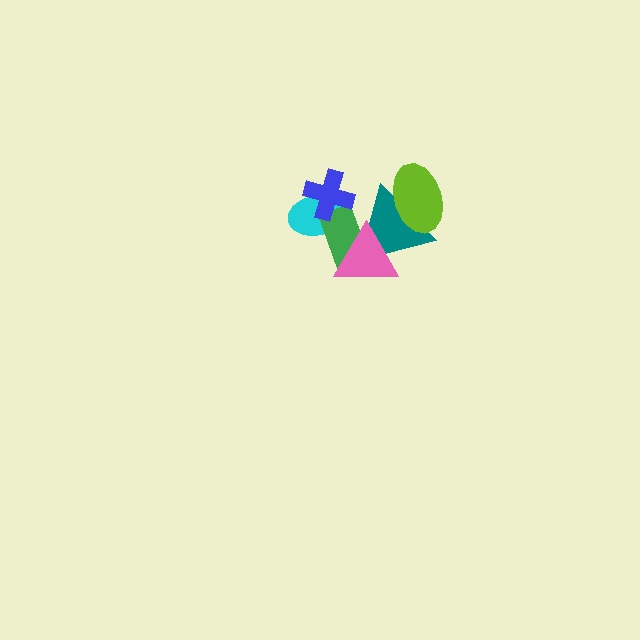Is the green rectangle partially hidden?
Yes, it is partially covered by another shape.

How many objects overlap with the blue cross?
2 objects overlap with the blue cross.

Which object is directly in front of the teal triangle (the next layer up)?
The pink triangle is directly in front of the teal triangle.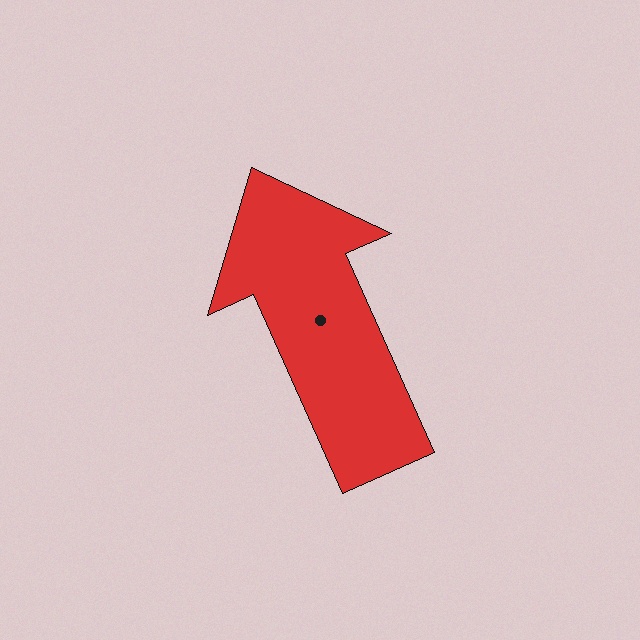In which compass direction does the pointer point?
Northwest.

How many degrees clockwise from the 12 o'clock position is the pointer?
Approximately 336 degrees.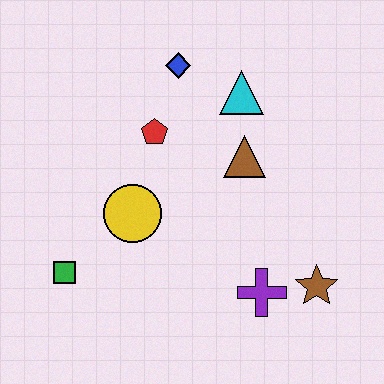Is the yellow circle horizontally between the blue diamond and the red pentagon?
No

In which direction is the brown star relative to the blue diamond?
The brown star is below the blue diamond.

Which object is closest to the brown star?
The purple cross is closest to the brown star.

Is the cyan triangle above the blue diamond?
No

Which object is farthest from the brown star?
The blue diamond is farthest from the brown star.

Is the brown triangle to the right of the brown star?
No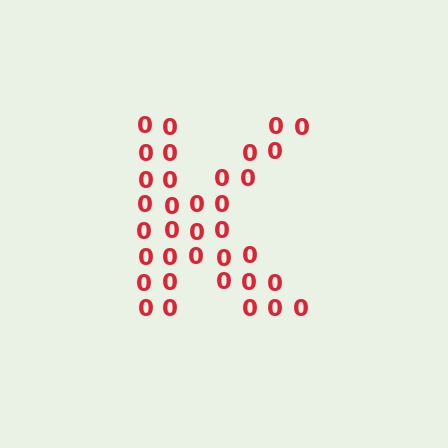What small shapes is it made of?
It is made of small digit 0's.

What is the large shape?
The large shape is the letter K.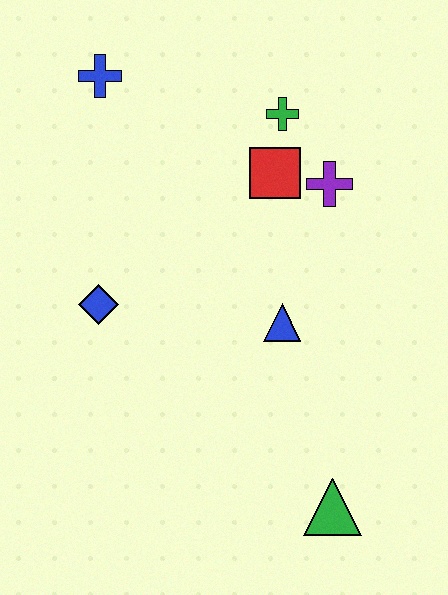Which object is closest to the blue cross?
The green cross is closest to the blue cross.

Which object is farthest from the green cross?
The green triangle is farthest from the green cross.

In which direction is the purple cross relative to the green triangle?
The purple cross is above the green triangle.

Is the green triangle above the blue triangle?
No